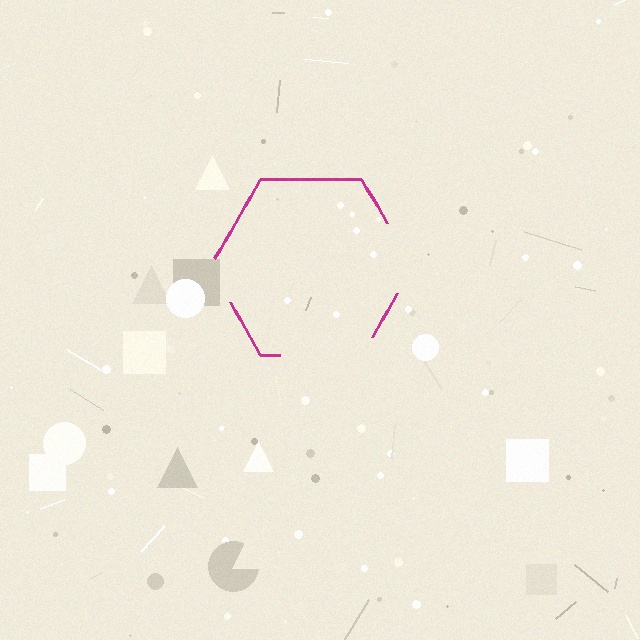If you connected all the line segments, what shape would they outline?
They would outline a hexagon.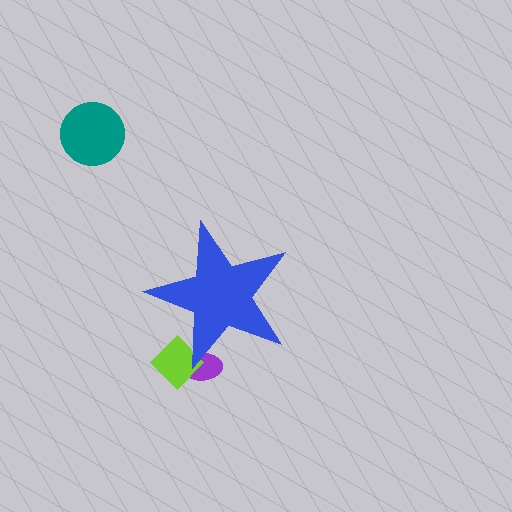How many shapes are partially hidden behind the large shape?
2 shapes are partially hidden.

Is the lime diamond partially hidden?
Yes, the lime diamond is partially hidden behind the blue star.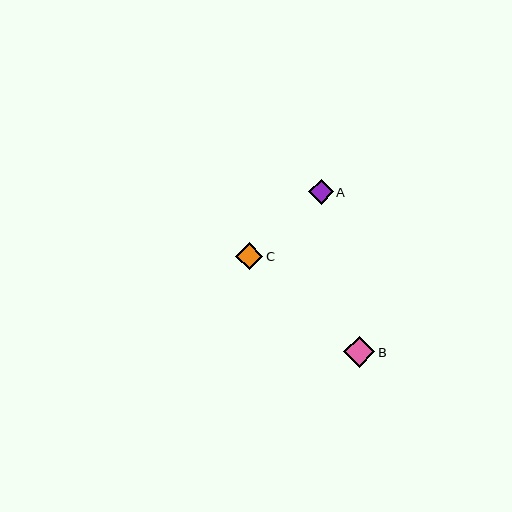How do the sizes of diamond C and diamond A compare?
Diamond C and diamond A are approximately the same size.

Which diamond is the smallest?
Diamond A is the smallest with a size of approximately 25 pixels.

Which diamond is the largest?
Diamond B is the largest with a size of approximately 31 pixels.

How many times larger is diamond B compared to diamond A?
Diamond B is approximately 1.3 times the size of diamond A.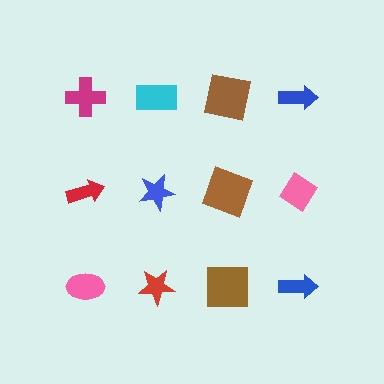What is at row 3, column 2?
A red star.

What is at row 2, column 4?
A pink diamond.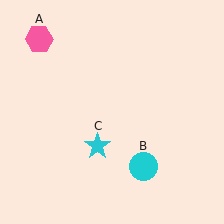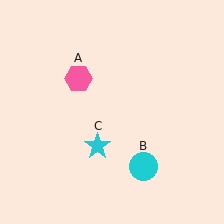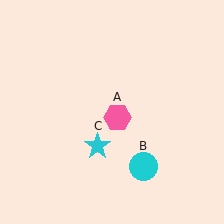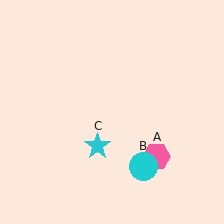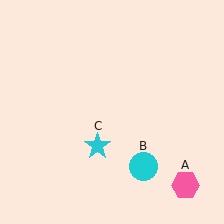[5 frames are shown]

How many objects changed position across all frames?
1 object changed position: pink hexagon (object A).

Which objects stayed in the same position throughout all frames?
Cyan circle (object B) and cyan star (object C) remained stationary.